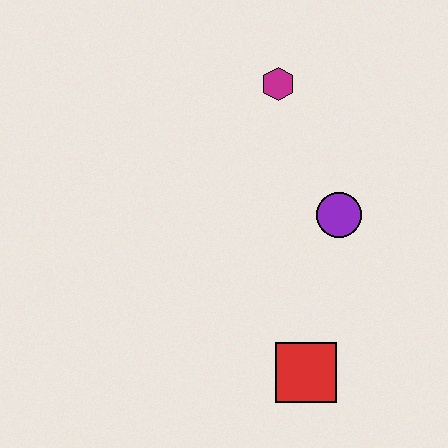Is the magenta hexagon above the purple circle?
Yes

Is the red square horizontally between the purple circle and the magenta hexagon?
Yes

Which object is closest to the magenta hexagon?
The purple circle is closest to the magenta hexagon.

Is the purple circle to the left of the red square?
No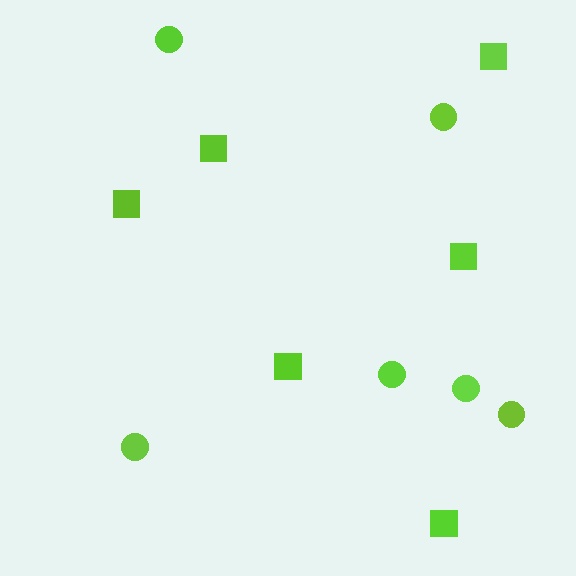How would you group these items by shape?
There are 2 groups: one group of circles (6) and one group of squares (6).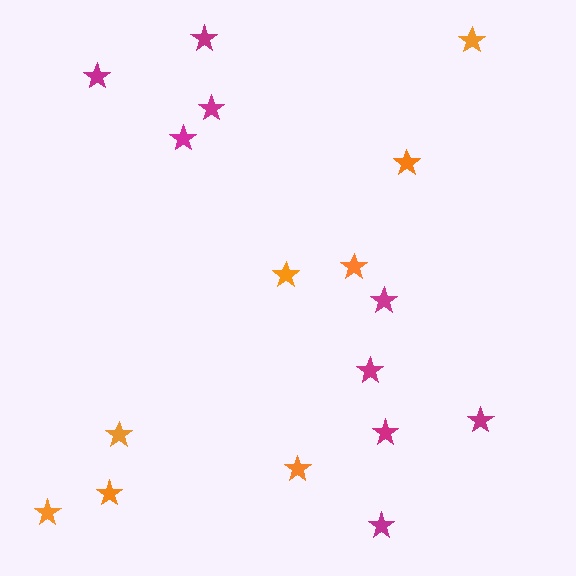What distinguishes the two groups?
There are 2 groups: one group of orange stars (8) and one group of magenta stars (9).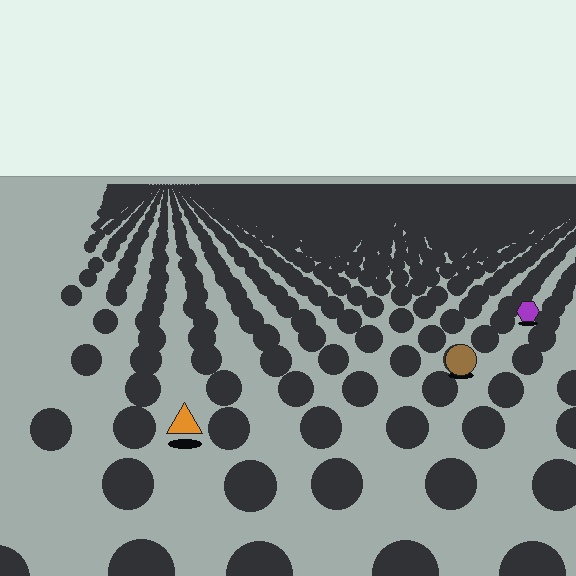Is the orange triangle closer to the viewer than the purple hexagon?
Yes. The orange triangle is closer — you can tell from the texture gradient: the ground texture is coarser near it.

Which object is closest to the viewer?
The orange triangle is closest. The texture marks near it are larger and more spread out.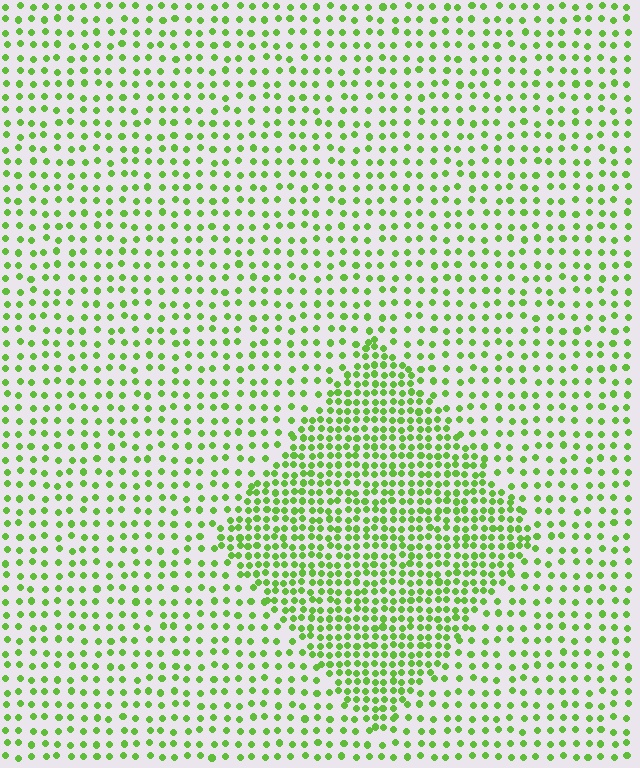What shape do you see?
I see a diamond.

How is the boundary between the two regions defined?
The boundary is defined by a change in element density (approximately 2.1x ratio). All elements are the same color, size, and shape.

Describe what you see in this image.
The image contains small lime elements arranged at two different densities. A diamond-shaped region is visible where the elements are more densely packed than the surrounding area.